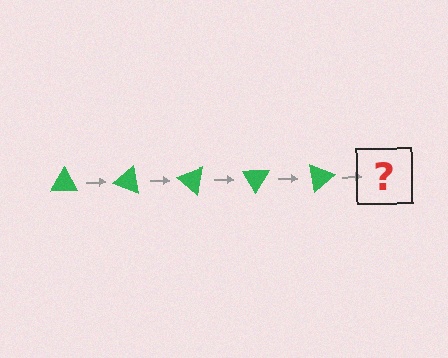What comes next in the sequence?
The next element should be a green triangle rotated 100 degrees.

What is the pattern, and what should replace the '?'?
The pattern is that the triangle rotates 20 degrees each step. The '?' should be a green triangle rotated 100 degrees.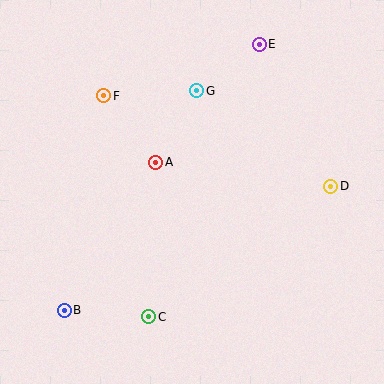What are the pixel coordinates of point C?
Point C is at (149, 317).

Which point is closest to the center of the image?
Point A at (156, 162) is closest to the center.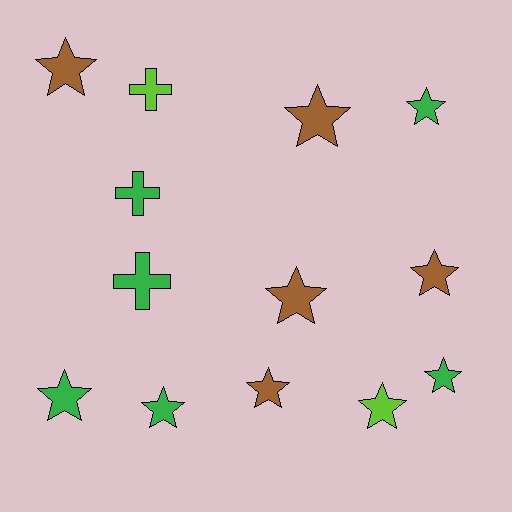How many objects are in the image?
There are 13 objects.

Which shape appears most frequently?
Star, with 10 objects.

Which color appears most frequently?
Green, with 6 objects.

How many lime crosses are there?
There is 1 lime cross.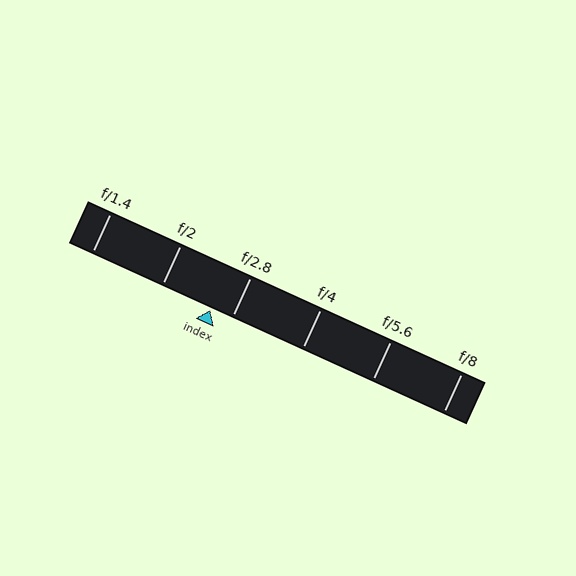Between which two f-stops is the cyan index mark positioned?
The index mark is between f/2 and f/2.8.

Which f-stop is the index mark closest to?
The index mark is closest to f/2.8.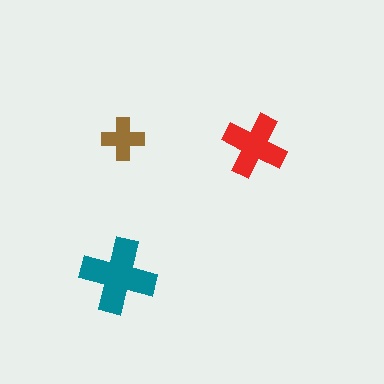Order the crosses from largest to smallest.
the teal one, the red one, the brown one.